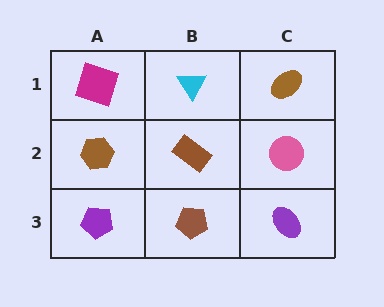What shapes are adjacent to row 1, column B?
A brown rectangle (row 2, column B), a magenta square (row 1, column A), a brown ellipse (row 1, column C).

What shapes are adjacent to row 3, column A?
A brown hexagon (row 2, column A), a brown pentagon (row 3, column B).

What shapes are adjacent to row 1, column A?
A brown hexagon (row 2, column A), a cyan triangle (row 1, column B).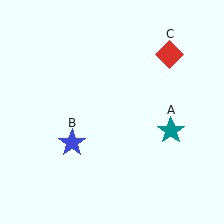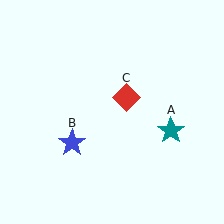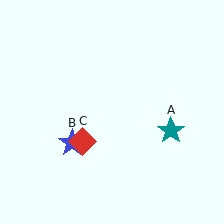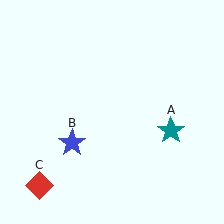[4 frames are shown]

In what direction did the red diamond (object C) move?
The red diamond (object C) moved down and to the left.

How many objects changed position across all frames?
1 object changed position: red diamond (object C).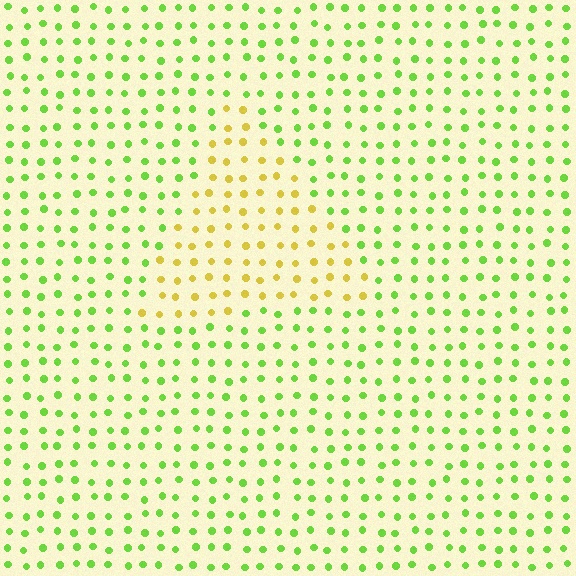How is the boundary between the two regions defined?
The boundary is defined purely by a slight shift in hue (about 49 degrees). Spacing, size, and orientation are identical on both sides.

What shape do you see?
I see a triangle.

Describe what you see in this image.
The image is filled with small lime elements in a uniform arrangement. A triangle-shaped region is visible where the elements are tinted to a slightly different hue, forming a subtle color boundary.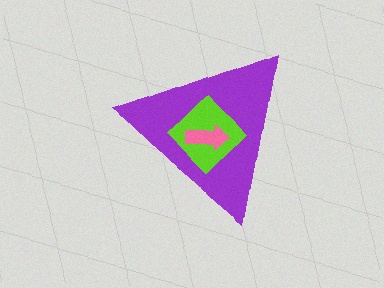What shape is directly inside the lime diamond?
The pink arrow.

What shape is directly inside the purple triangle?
The lime diamond.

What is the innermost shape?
The pink arrow.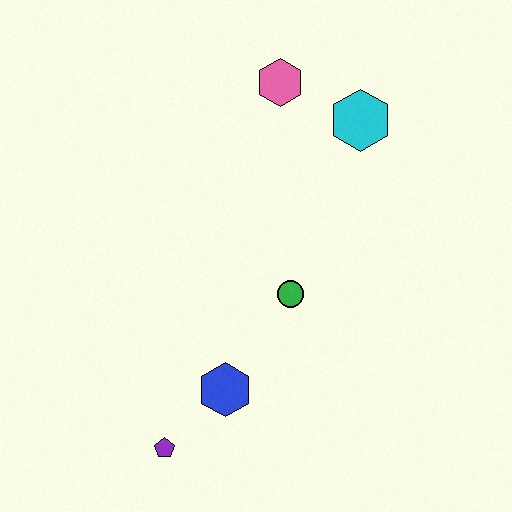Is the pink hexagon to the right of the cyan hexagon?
No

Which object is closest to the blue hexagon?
The purple pentagon is closest to the blue hexagon.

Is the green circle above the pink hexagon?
No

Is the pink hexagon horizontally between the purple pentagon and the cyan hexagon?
Yes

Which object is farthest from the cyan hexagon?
The purple pentagon is farthest from the cyan hexagon.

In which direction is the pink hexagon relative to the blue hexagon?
The pink hexagon is above the blue hexagon.